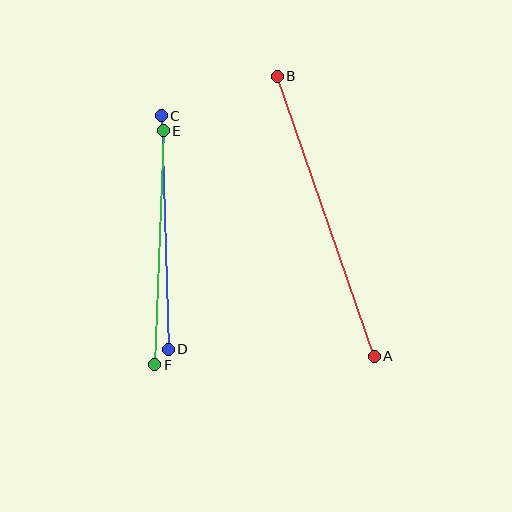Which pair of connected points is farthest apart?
Points A and B are farthest apart.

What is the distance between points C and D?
The distance is approximately 234 pixels.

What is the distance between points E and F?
The distance is approximately 234 pixels.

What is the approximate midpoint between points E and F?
The midpoint is at approximately (159, 248) pixels.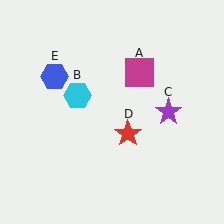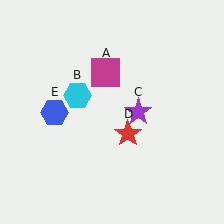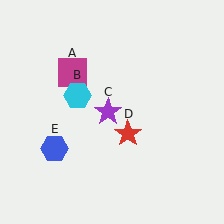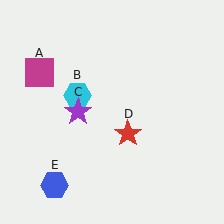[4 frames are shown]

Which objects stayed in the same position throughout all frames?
Cyan hexagon (object B) and red star (object D) remained stationary.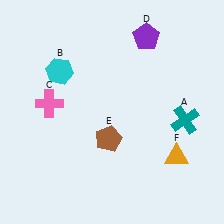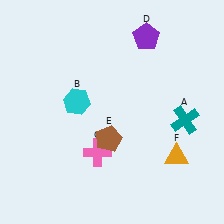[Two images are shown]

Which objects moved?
The objects that moved are: the cyan hexagon (B), the pink cross (C).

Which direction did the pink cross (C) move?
The pink cross (C) moved down.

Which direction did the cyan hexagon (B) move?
The cyan hexagon (B) moved down.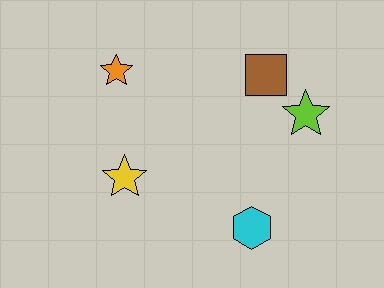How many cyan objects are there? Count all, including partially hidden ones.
There is 1 cyan object.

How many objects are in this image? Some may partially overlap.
There are 5 objects.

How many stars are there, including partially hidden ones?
There are 3 stars.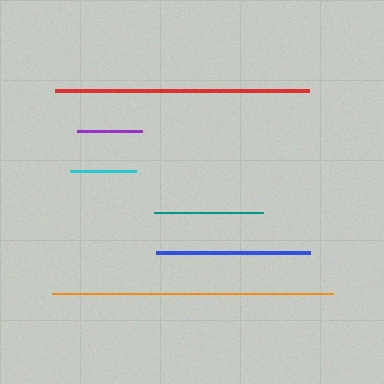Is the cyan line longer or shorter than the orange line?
The orange line is longer than the cyan line.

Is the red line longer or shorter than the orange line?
The orange line is longer than the red line.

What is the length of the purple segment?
The purple segment is approximately 65 pixels long.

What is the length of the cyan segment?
The cyan segment is approximately 66 pixels long.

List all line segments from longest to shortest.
From longest to shortest: orange, red, blue, teal, cyan, purple.